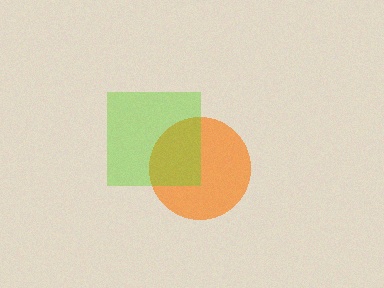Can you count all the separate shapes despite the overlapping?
Yes, there are 2 separate shapes.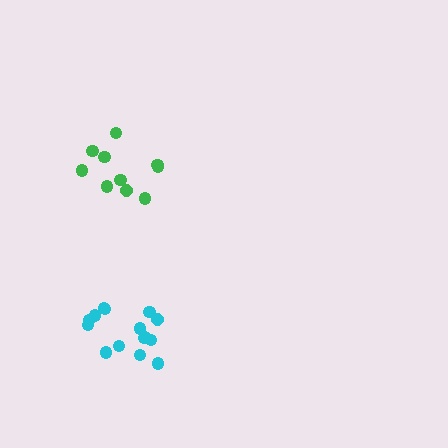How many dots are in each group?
Group 1: 15 dots, Group 2: 10 dots (25 total).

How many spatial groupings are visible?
There are 2 spatial groupings.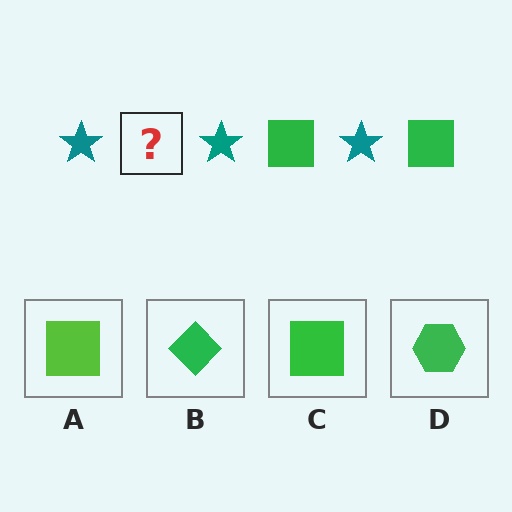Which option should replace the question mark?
Option C.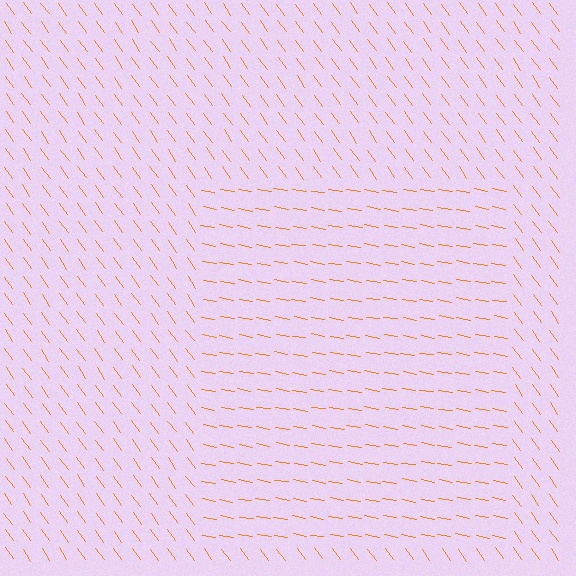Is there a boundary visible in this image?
Yes, there is a texture boundary formed by a change in line orientation.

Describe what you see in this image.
The image is filled with small orange line segments. A rectangle region in the image has lines oriented differently from the surrounding lines, creating a visible texture boundary.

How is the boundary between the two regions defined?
The boundary is defined purely by a change in line orientation (approximately 45 degrees difference). All lines are the same color and thickness.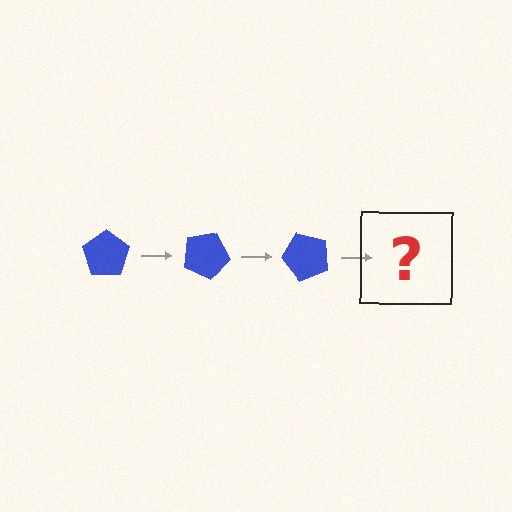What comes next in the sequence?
The next element should be a blue pentagon rotated 75 degrees.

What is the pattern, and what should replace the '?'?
The pattern is that the pentagon rotates 25 degrees each step. The '?' should be a blue pentagon rotated 75 degrees.